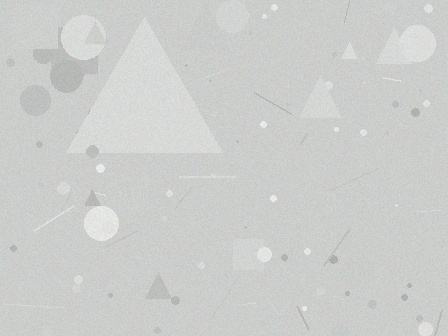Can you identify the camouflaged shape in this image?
The camouflaged shape is a triangle.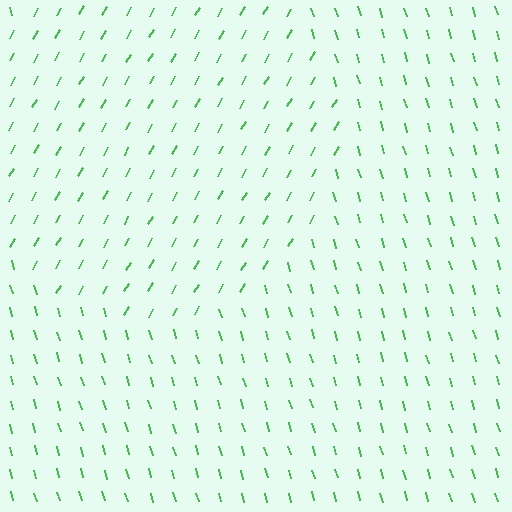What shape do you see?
I see a circle.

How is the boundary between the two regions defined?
The boundary is defined purely by a change in line orientation (approximately 45 degrees difference). All lines are the same color and thickness.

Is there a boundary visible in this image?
Yes, there is a texture boundary formed by a change in line orientation.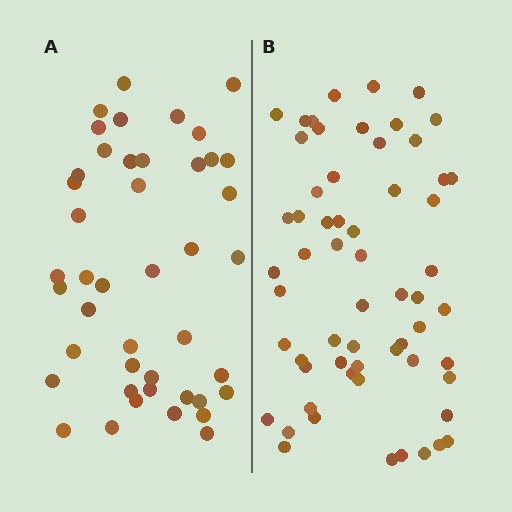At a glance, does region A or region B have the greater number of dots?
Region B (the right region) has more dots.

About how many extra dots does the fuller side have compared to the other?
Region B has approximately 15 more dots than region A.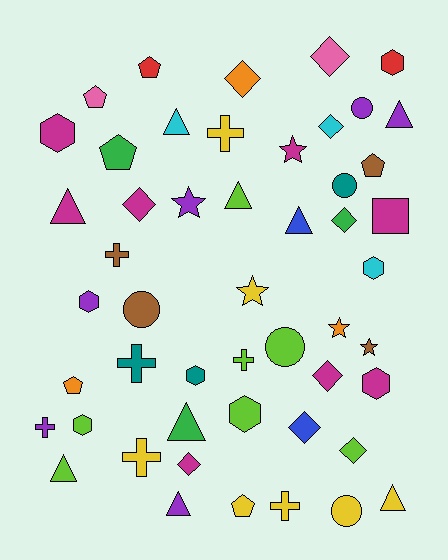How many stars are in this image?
There are 5 stars.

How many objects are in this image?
There are 50 objects.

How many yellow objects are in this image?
There are 7 yellow objects.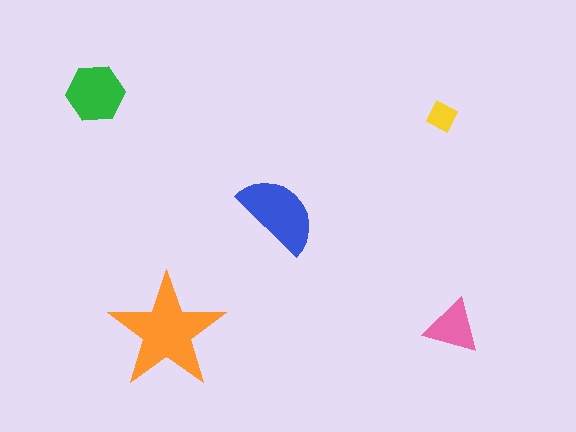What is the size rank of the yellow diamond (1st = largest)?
5th.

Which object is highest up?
The green hexagon is topmost.